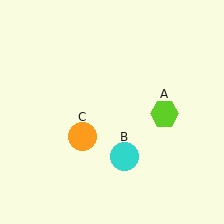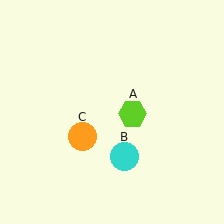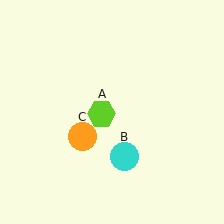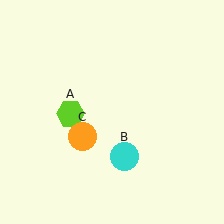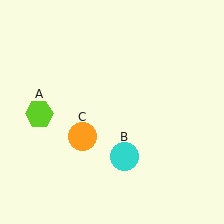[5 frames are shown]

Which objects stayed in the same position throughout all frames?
Cyan circle (object B) and orange circle (object C) remained stationary.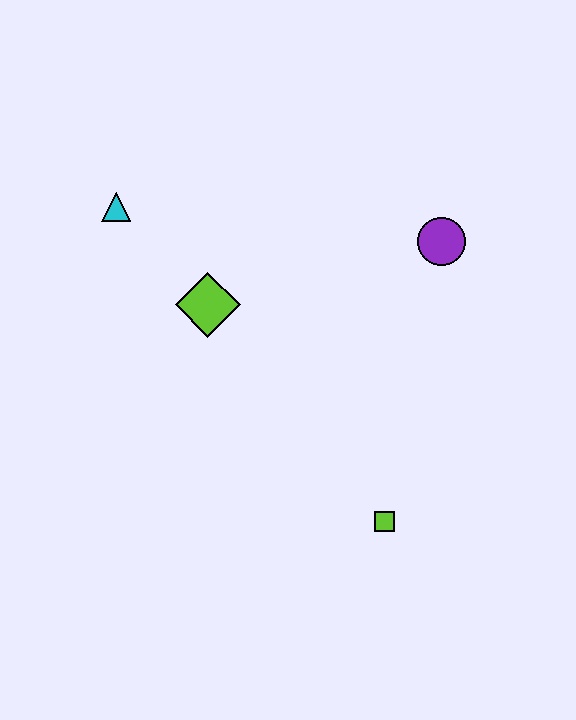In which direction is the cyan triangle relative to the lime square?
The cyan triangle is above the lime square.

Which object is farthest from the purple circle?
The cyan triangle is farthest from the purple circle.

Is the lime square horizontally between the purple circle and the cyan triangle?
Yes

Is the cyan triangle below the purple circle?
No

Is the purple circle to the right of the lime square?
Yes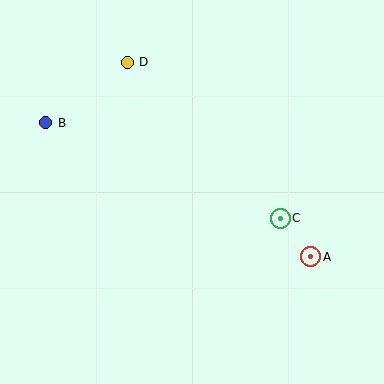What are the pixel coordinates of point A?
Point A is at (311, 257).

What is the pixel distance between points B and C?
The distance between B and C is 253 pixels.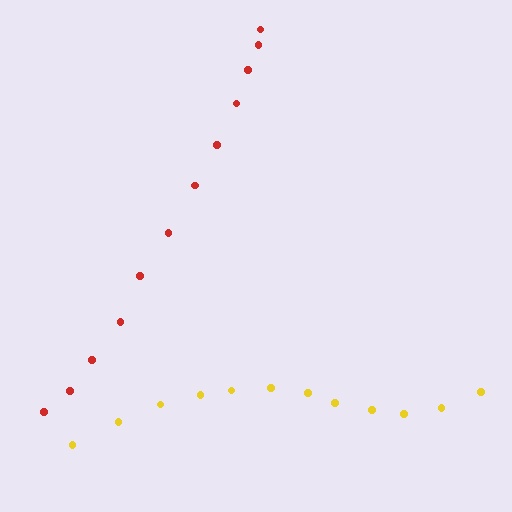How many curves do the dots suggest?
There are 2 distinct paths.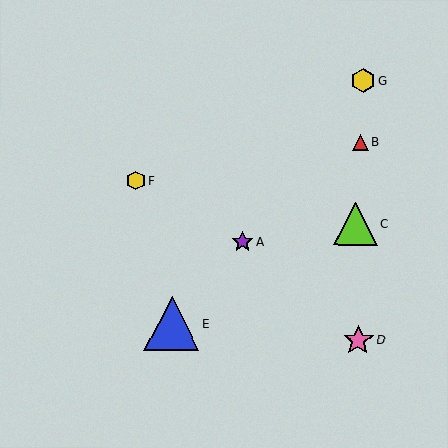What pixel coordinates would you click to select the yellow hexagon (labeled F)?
Click at (136, 180) to select the yellow hexagon F.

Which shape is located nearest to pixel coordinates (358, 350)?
The pink star (labeled D) at (358, 340) is nearest to that location.